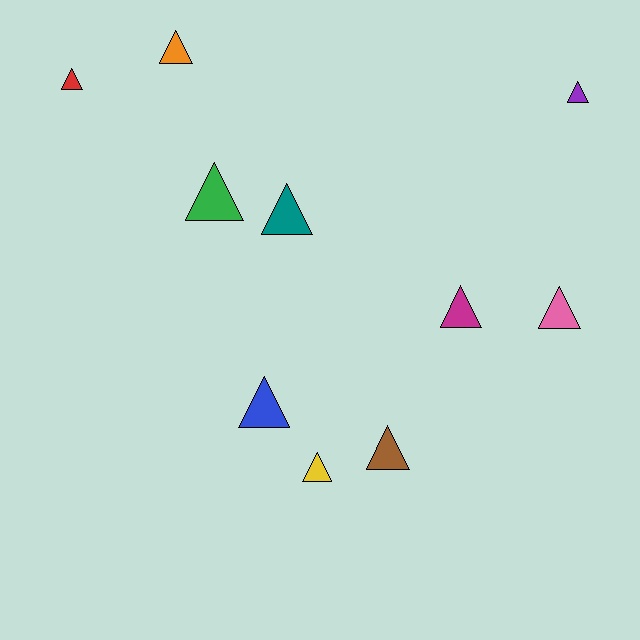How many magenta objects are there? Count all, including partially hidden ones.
There is 1 magenta object.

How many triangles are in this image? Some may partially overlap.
There are 10 triangles.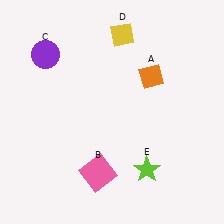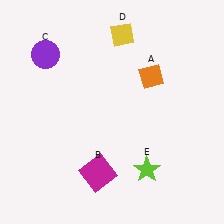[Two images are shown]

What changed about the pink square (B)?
In Image 1, B is pink. In Image 2, it changed to magenta.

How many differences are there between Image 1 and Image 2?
There is 1 difference between the two images.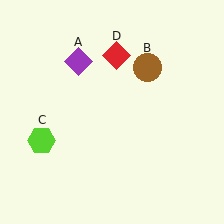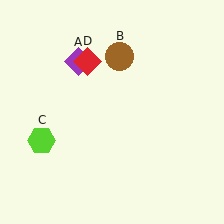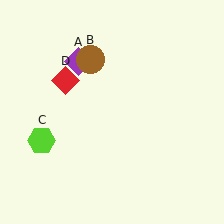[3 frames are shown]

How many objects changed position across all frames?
2 objects changed position: brown circle (object B), red diamond (object D).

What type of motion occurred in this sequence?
The brown circle (object B), red diamond (object D) rotated counterclockwise around the center of the scene.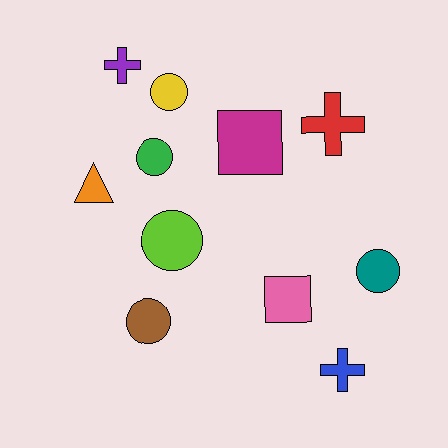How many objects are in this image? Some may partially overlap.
There are 11 objects.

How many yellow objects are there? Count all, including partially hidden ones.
There is 1 yellow object.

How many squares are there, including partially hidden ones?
There are 2 squares.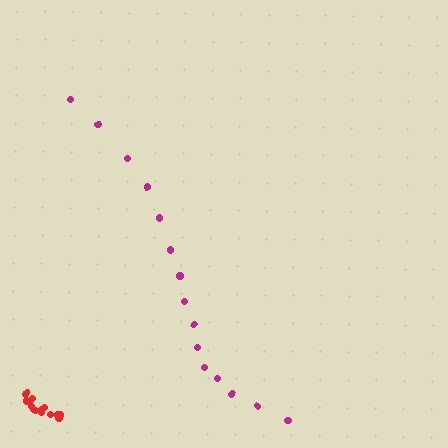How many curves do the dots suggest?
There are 2 distinct paths.